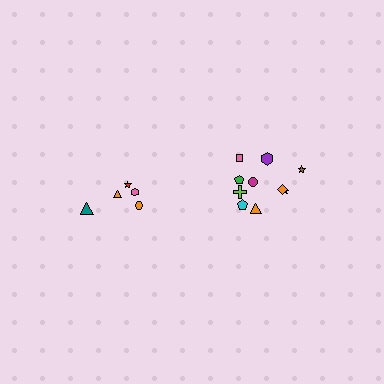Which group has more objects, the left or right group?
The right group.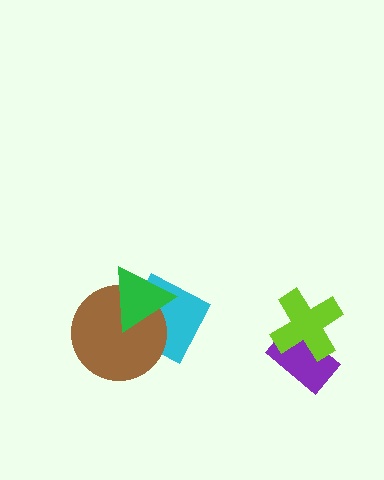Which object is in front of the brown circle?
The green triangle is in front of the brown circle.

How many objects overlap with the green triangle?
2 objects overlap with the green triangle.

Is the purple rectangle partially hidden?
Yes, it is partially covered by another shape.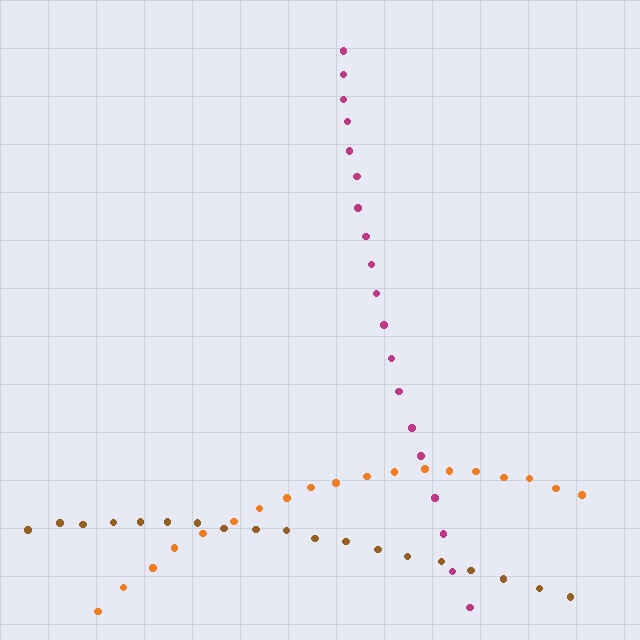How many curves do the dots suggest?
There are 3 distinct paths.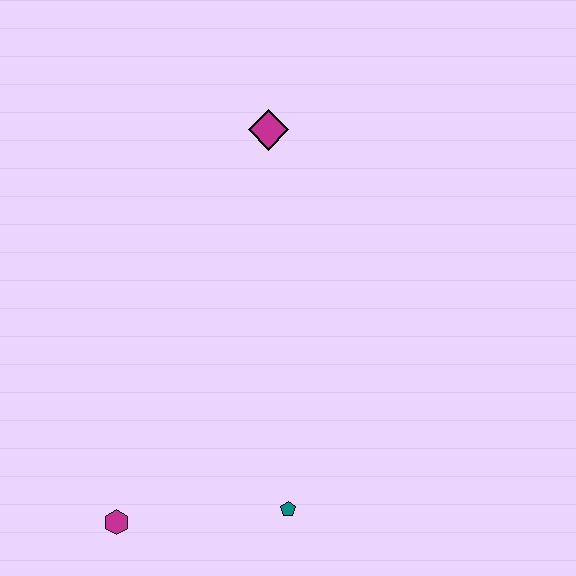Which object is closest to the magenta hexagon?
The teal pentagon is closest to the magenta hexagon.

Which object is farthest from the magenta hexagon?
The magenta diamond is farthest from the magenta hexagon.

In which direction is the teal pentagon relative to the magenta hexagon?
The teal pentagon is to the right of the magenta hexagon.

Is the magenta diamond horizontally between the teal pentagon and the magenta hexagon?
Yes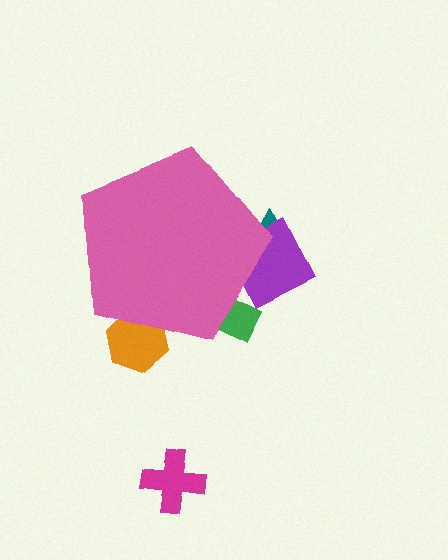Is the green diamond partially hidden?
Yes, the green diamond is partially hidden behind the pink pentagon.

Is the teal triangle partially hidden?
Yes, the teal triangle is partially hidden behind the pink pentagon.